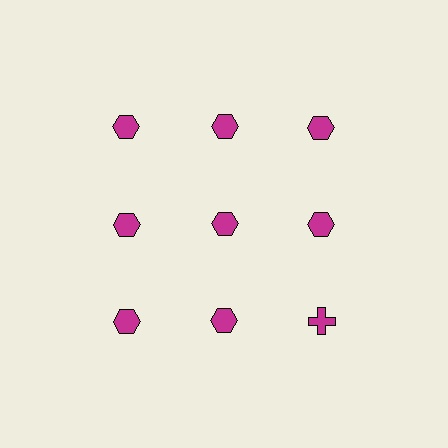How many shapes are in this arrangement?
There are 9 shapes arranged in a grid pattern.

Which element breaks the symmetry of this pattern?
The magenta cross in the third row, center column breaks the symmetry. All other shapes are magenta hexagons.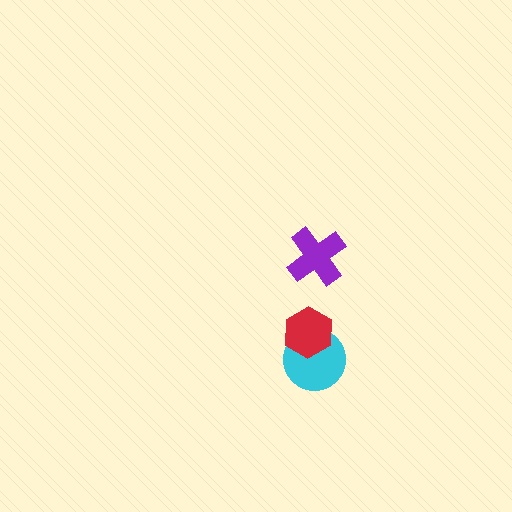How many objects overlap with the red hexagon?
1 object overlaps with the red hexagon.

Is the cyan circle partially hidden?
Yes, it is partially covered by another shape.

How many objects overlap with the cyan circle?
1 object overlaps with the cyan circle.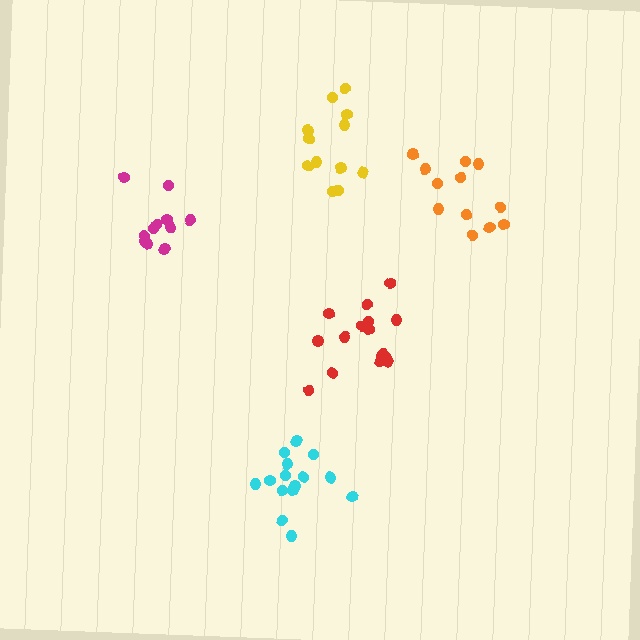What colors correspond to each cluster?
The clusters are colored: cyan, yellow, red, orange, magenta.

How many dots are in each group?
Group 1: 15 dots, Group 2: 12 dots, Group 3: 16 dots, Group 4: 13 dots, Group 5: 11 dots (67 total).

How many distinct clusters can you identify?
There are 5 distinct clusters.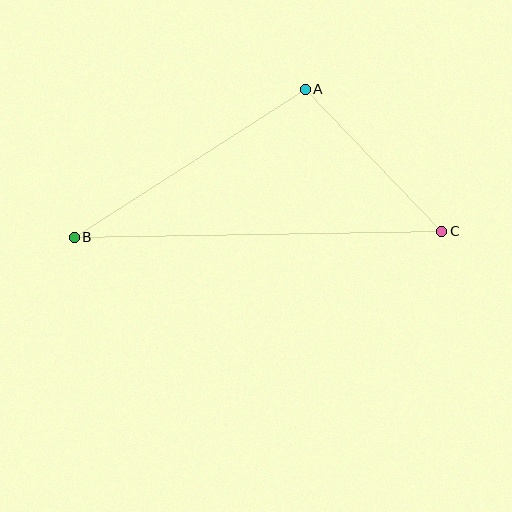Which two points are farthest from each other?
Points B and C are farthest from each other.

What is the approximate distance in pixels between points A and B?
The distance between A and B is approximately 274 pixels.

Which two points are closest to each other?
Points A and C are closest to each other.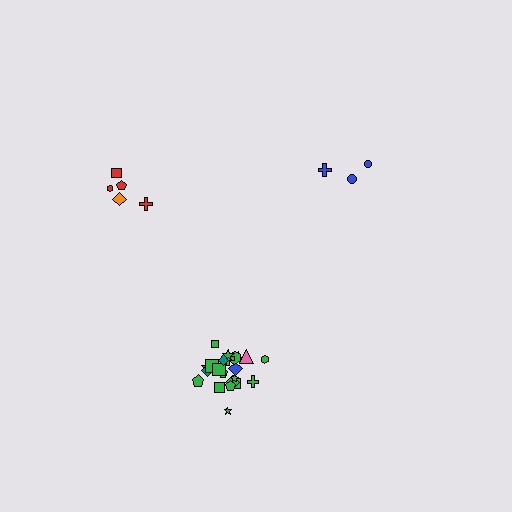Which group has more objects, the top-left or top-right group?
The top-left group.